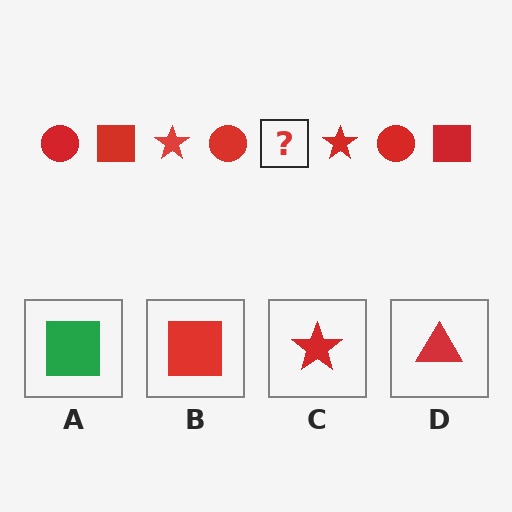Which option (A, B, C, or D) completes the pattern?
B.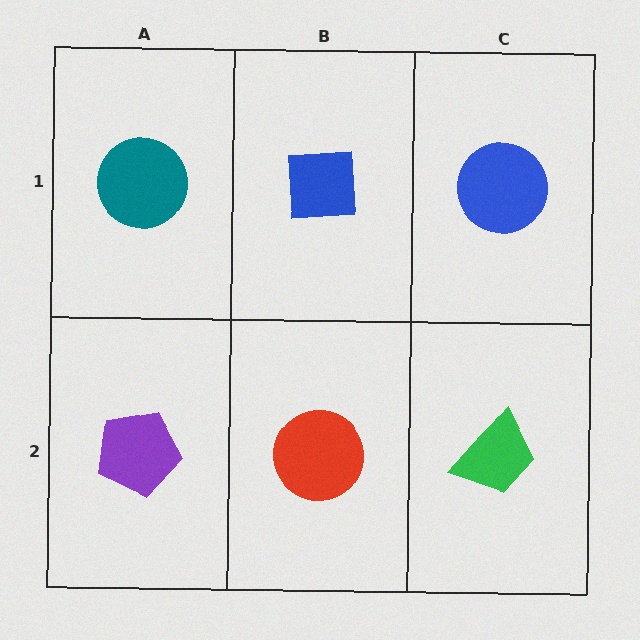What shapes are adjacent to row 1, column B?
A red circle (row 2, column B), a teal circle (row 1, column A), a blue circle (row 1, column C).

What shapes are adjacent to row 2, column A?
A teal circle (row 1, column A), a red circle (row 2, column B).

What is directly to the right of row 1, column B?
A blue circle.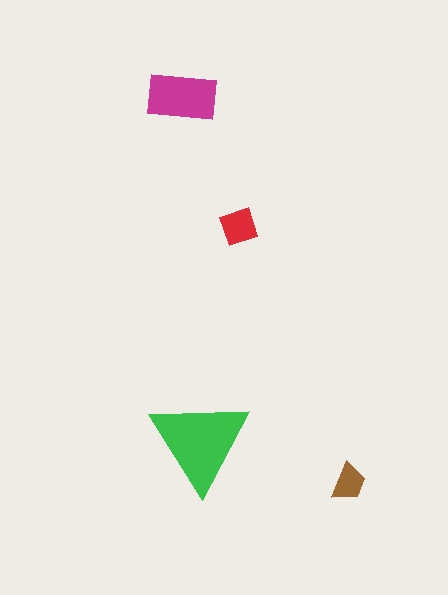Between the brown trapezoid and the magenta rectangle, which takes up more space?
The magenta rectangle.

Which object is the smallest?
The brown trapezoid.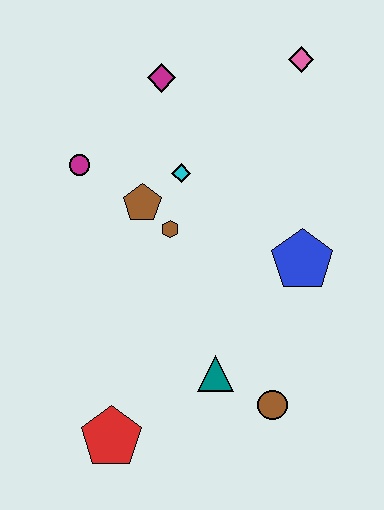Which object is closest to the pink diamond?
The magenta diamond is closest to the pink diamond.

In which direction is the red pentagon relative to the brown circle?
The red pentagon is to the left of the brown circle.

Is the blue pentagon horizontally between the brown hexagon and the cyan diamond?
No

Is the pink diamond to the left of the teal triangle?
No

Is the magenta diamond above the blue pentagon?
Yes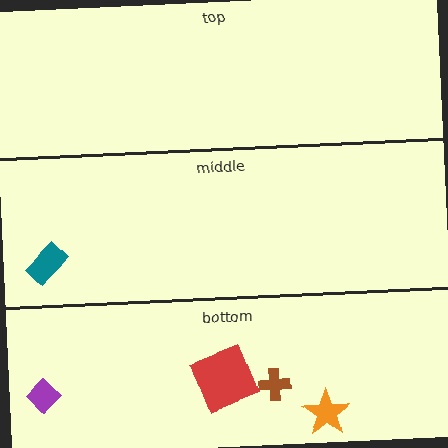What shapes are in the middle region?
The teal rectangle.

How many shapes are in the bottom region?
4.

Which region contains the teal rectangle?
The middle region.